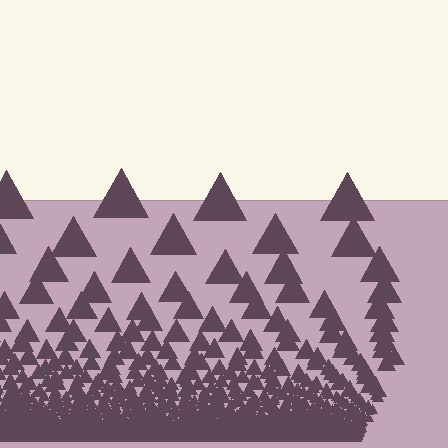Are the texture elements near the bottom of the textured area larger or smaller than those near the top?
Smaller. The gradient is inverted — elements near the bottom are smaller and denser.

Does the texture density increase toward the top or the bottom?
Density increases toward the bottom.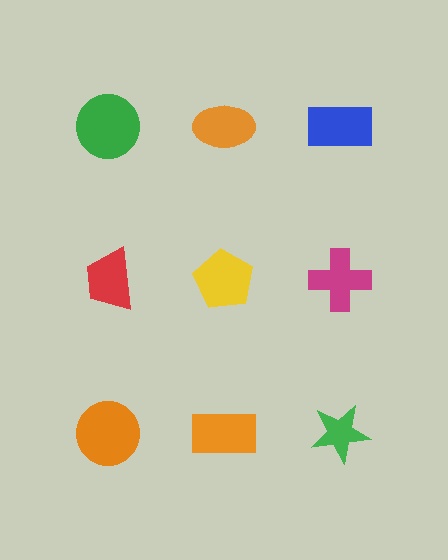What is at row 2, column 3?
A magenta cross.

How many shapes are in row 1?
3 shapes.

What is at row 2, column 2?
A yellow pentagon.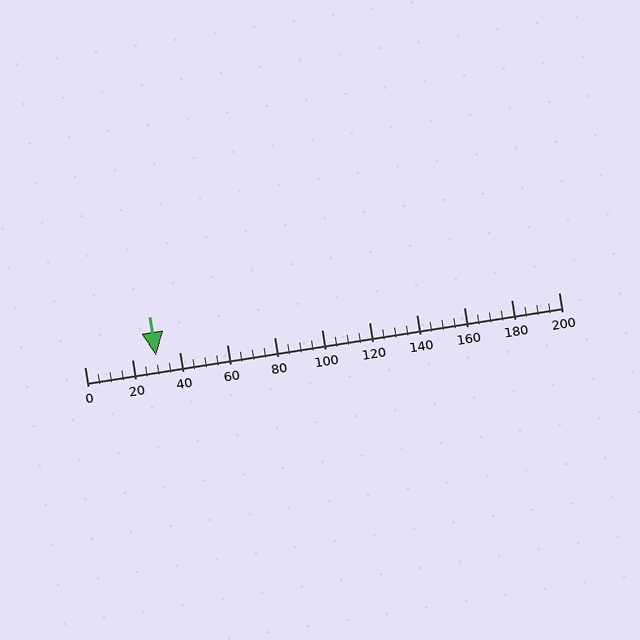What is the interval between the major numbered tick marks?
The major tick marks are spaced 20 units apart.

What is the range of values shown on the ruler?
The ruler shows values from 0 to 200.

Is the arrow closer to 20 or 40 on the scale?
The arrow is closer to 40.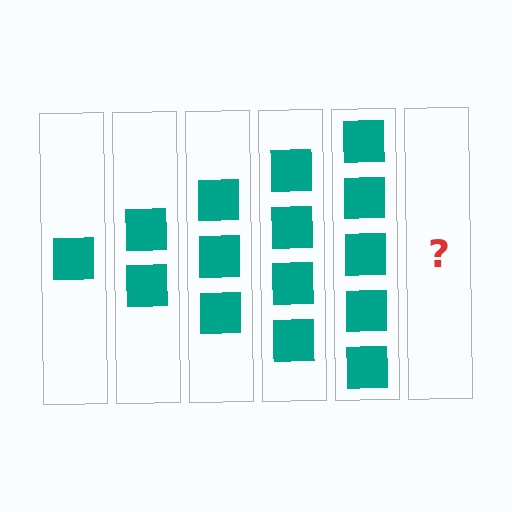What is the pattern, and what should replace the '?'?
The pattern is that each step adds one more square. The '?' should be 6 squares.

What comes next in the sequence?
The next element should be 6 squares.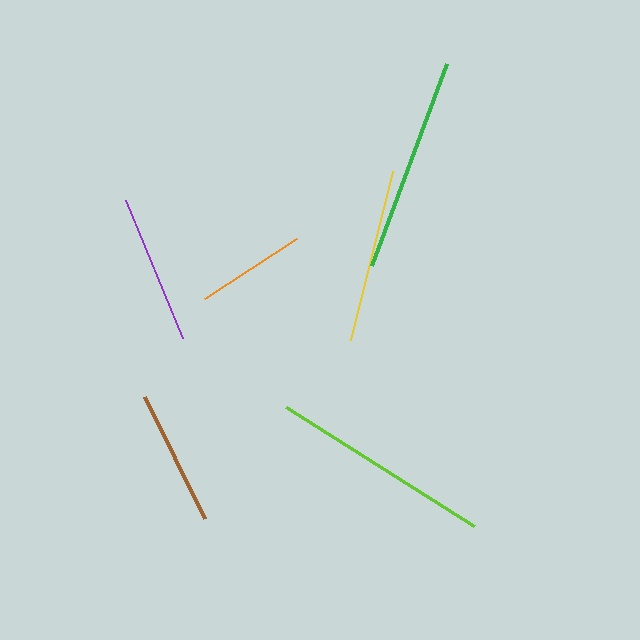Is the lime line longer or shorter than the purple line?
The lime line is longer than the purple line.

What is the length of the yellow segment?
The yellow segment is approximately 174 pixels long.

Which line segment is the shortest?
The orange line is the shortest at approximately 110 pixels.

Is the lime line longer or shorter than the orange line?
The lime line is longer than the orange line.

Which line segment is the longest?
The lime line is the longest at approximately 222 pixels.